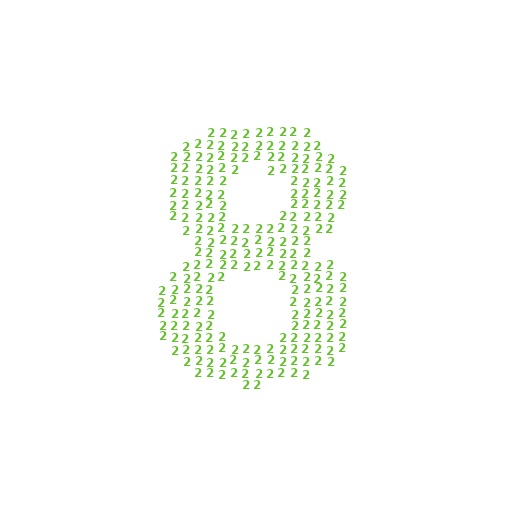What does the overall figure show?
The overall figure shows the digit 8.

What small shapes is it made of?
It is made of small digit 2's.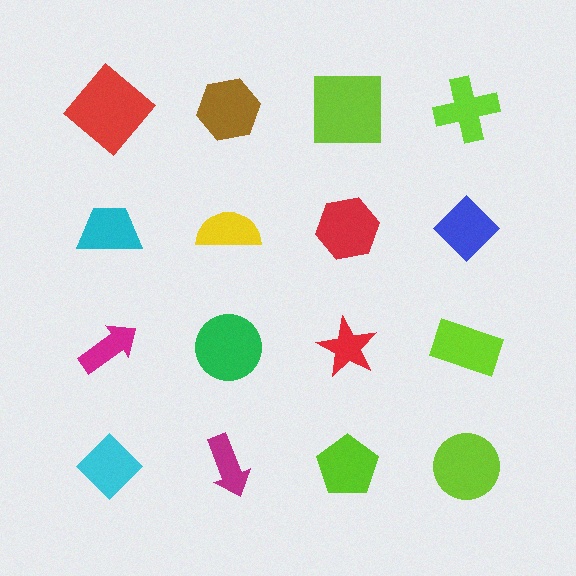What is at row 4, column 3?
A lime pentagon.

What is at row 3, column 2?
A green circle.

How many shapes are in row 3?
4 shapes.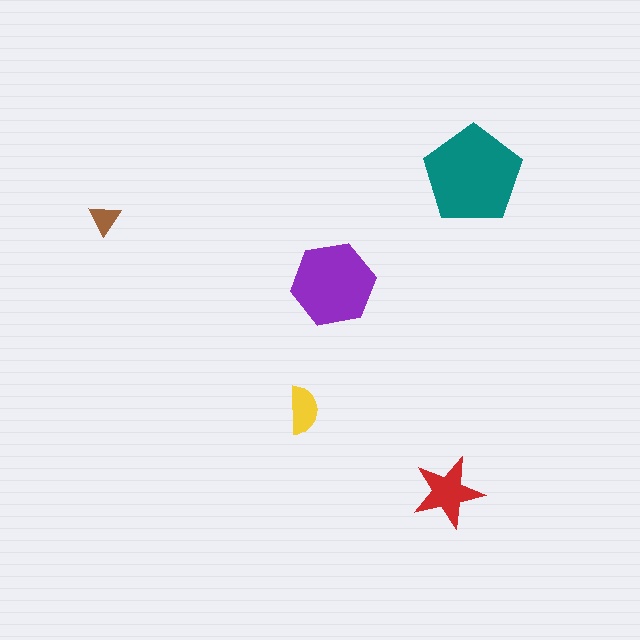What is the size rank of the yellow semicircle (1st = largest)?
4th.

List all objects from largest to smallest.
The teal pentagon, the purple hexagon, the red star, the yellow semicircle, the brown triangle.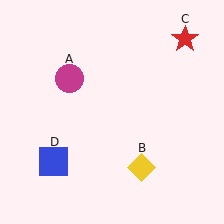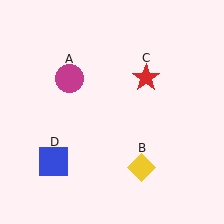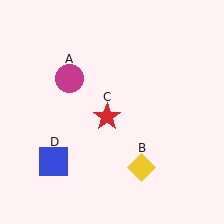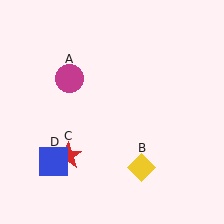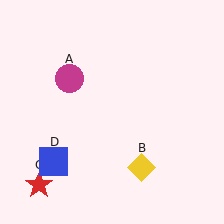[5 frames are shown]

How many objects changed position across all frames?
1 object changed position: red star (object C).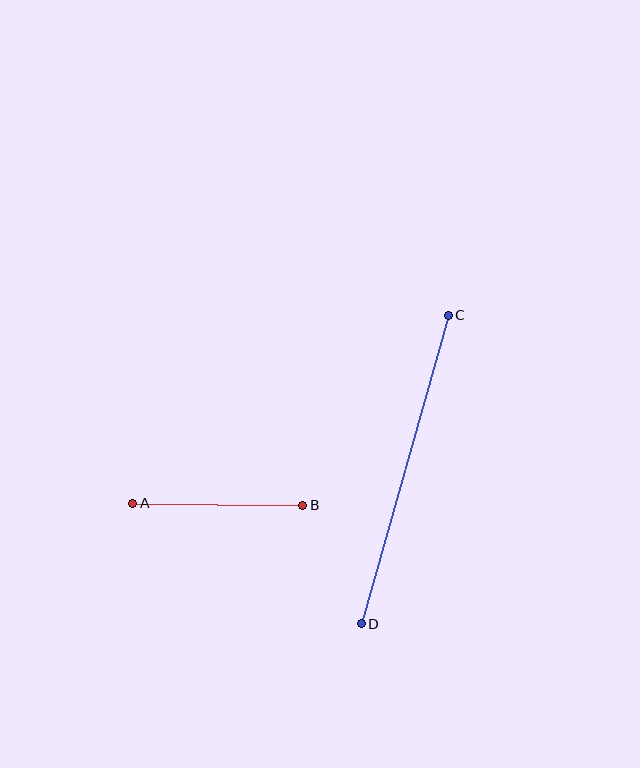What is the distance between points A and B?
The distance is approximately 170 pixels.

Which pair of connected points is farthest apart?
Points C and D are farthest apart.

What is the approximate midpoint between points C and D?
The midpoint is at approximately (405, 470) pixels.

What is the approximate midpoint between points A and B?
The midpoint is at approximately (218, 504) pixels.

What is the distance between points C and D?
The distance is approximately 320 pixels.